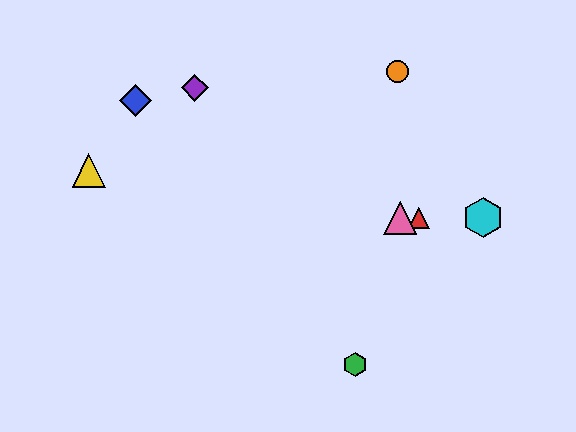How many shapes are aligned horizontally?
3 shapes (the red triangle, the cyan hexagon, the pink triangle) are aligned horizontally.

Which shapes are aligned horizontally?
The red triangle, the cyan hexagon, the pink triangle are aligned horizontally.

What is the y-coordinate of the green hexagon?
The green hexagon is at y≈365.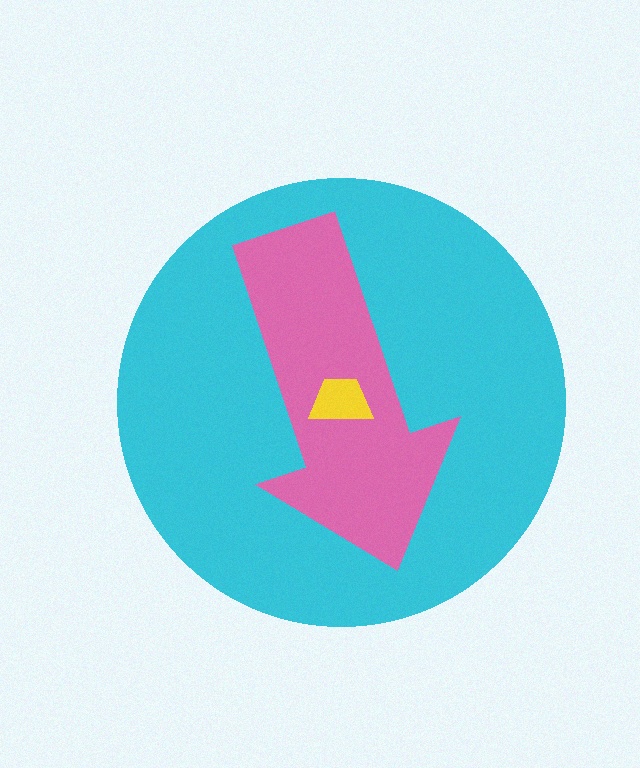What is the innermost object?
The yellow trapezoid.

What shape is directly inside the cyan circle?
The pink arrow.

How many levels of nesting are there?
3.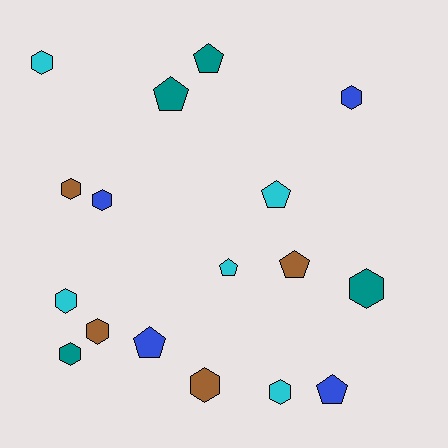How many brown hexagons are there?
There are 3 brown hexagons.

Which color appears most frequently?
Cyan, with 5 objects.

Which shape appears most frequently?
Hexagon, with 10 objects.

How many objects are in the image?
There are 17 objects.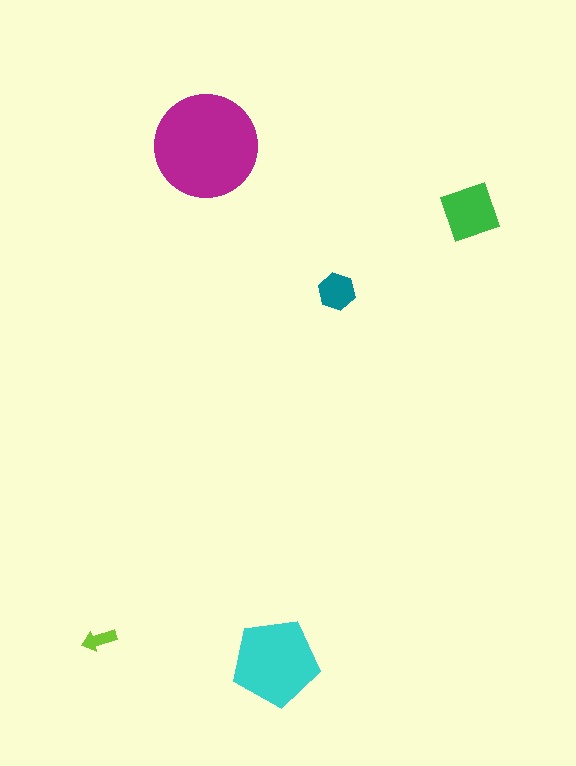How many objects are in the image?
There are 5 objects in the image.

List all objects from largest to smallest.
The magenta circle, the cyan pentagon, the green diamond, the teal hexagon, the lime arrow.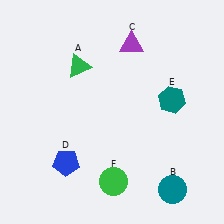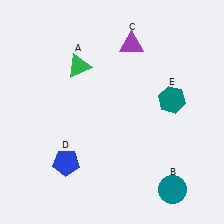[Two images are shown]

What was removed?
The green circle (F) was removed in Image 2.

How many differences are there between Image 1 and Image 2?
There is 1 difference between the two images.